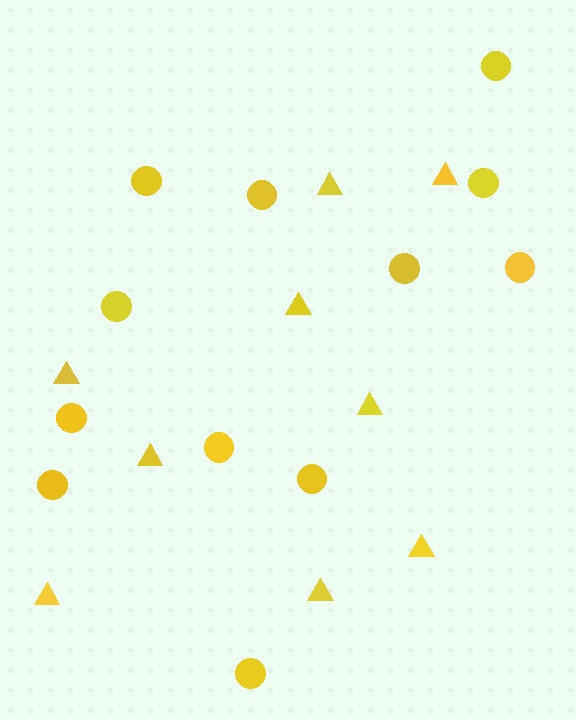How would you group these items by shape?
There are 2 groups: one group of circles (12) and one group of triangles (9).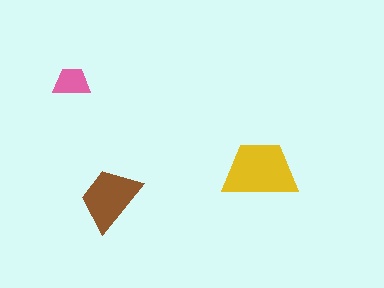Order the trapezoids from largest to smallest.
the yellow one, the brown one, the pink one.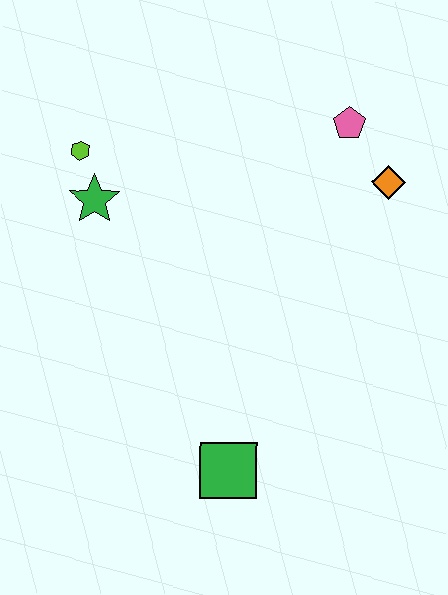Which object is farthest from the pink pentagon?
The green square is farthest from the pink pentagon.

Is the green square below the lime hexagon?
Yes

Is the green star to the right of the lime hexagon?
Yes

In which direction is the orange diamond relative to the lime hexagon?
The orange diamond is to the right of the lime hexagon.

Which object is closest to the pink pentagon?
The orange diamond is closest to the pink pentagon.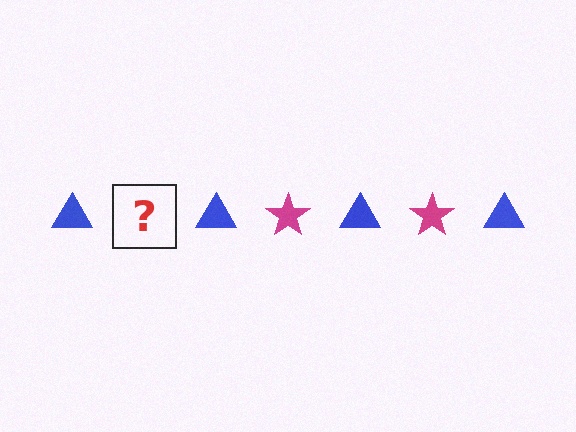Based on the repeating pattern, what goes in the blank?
The blank should be a magenta star.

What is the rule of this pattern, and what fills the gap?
The rule is that the pattern alternates between blue triangle and magenta star. The gap should be filled with a magenta star.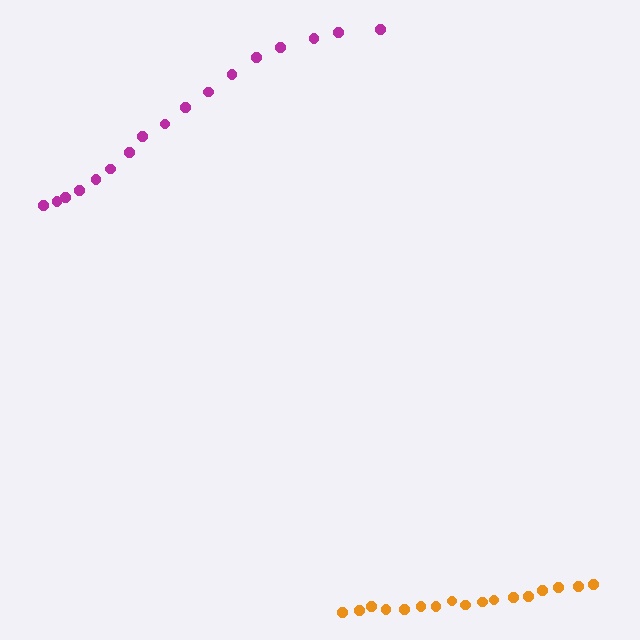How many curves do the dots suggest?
There are 2 distinct paths.